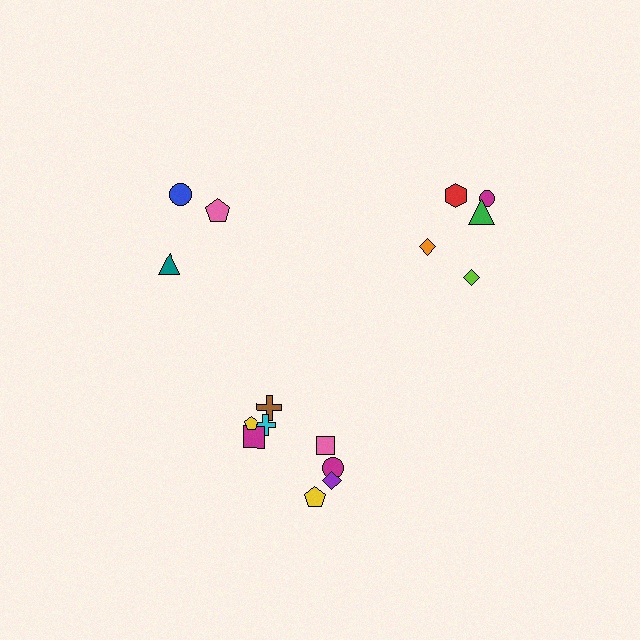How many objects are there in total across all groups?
There are 16 objects.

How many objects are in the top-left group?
There are 3 objects.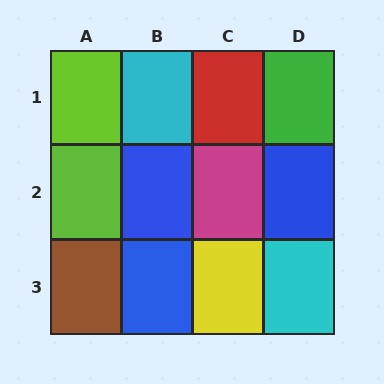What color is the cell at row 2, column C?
Magenta.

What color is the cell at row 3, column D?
Cyan.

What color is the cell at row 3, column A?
Brown.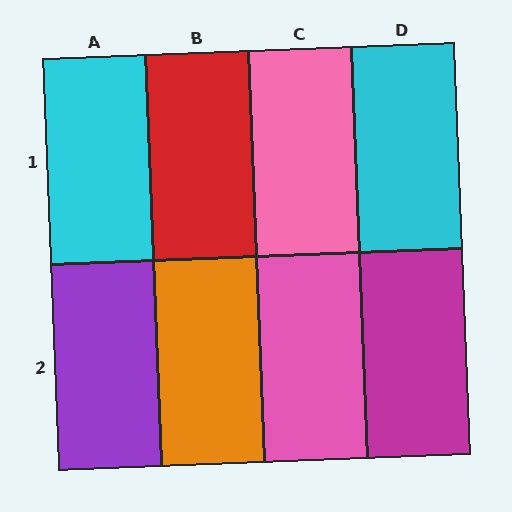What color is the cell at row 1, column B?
Red.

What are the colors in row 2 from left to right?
Purple, orange, pink, magenta.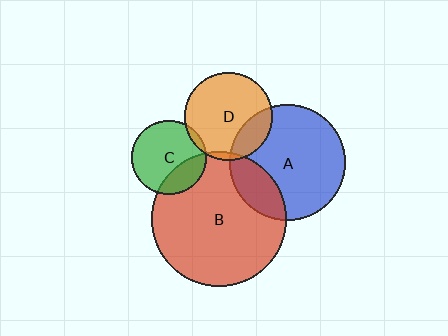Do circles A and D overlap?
Yes.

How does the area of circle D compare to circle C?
Approximately 1.4 times.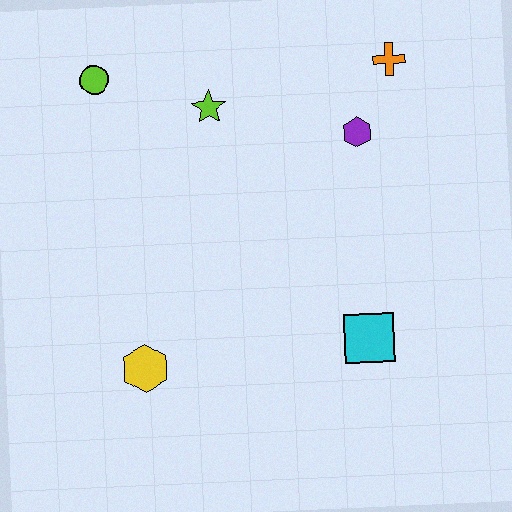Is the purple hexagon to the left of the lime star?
No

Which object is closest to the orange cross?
The purple hexagon is closest to the orange cross.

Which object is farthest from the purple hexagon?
The yellow hexagon is farthest from the purple hexagon.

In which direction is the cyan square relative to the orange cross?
The cyan square is below the orange cross.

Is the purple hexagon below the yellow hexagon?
No